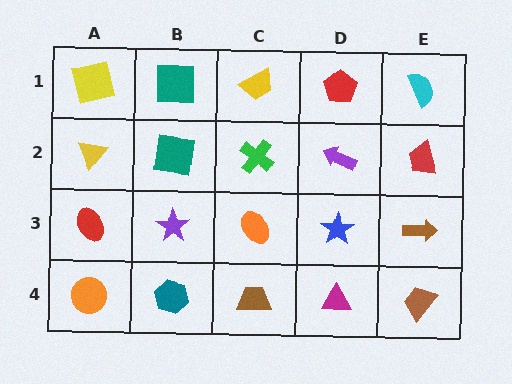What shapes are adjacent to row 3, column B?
A teal square (row 2, column B), a teal hexagon (row 4, column B), a red ellipse (row 3, column A), an orange ellipse (row 3, column C).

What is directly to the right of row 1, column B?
A yellow trapezoid.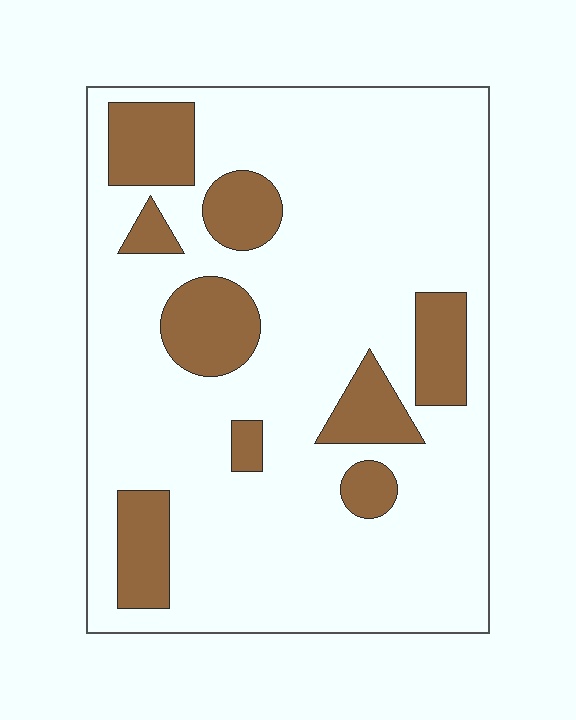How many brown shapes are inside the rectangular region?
9.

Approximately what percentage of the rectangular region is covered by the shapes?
Approximately 20%.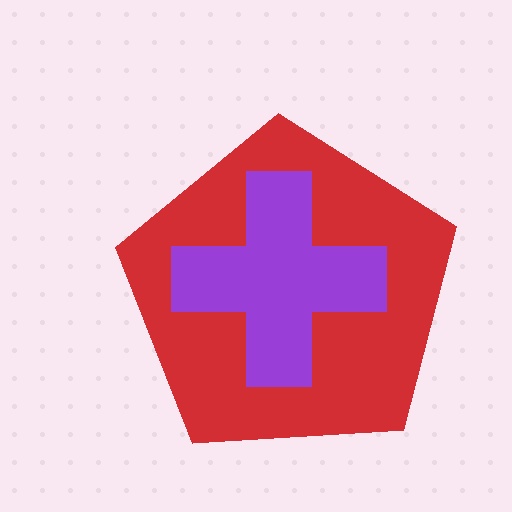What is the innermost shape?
The purple cross.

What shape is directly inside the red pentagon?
The purple cross.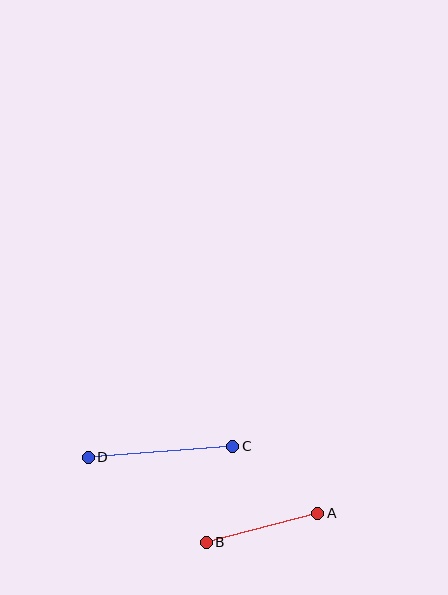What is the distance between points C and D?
The distance is approximately 145 pixels.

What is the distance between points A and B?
The distance is approximately 115 pixels.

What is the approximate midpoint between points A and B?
The midpoint is at approximately (262, 528) pixels.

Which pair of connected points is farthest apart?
Points C and D are farthest apart.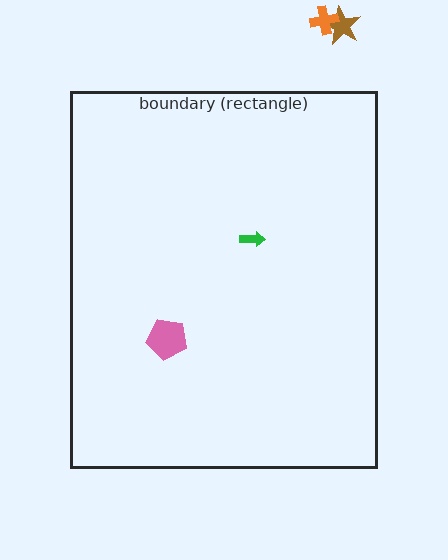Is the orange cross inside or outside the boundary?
Outside.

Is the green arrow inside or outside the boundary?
Inside.